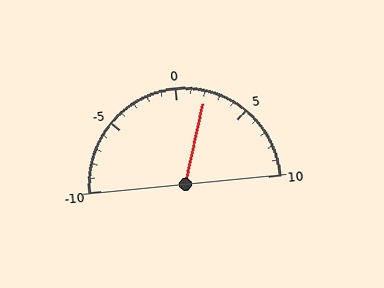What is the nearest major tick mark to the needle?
The nearest major tick mark is 0.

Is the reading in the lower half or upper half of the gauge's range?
The reading is in the upper half of the range (-10 to 10).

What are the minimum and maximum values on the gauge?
The gauge ranges from -10 to 10.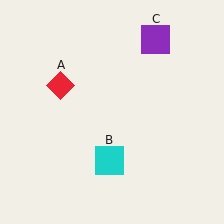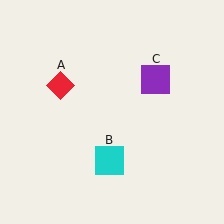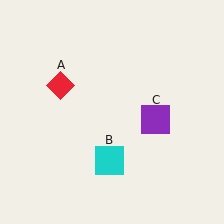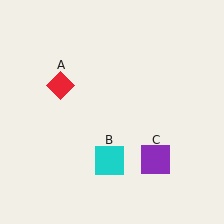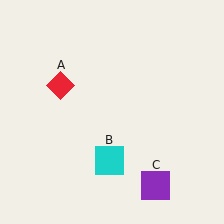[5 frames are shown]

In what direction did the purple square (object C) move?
The purple square (object C) moved down.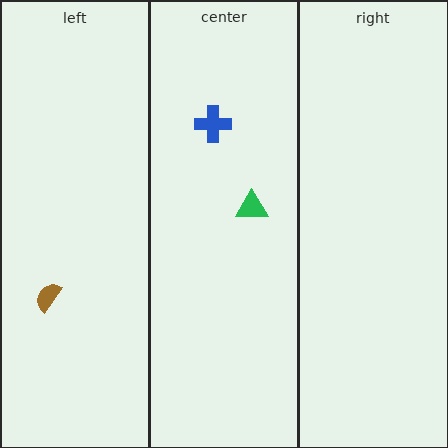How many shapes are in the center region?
2.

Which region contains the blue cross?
The center region.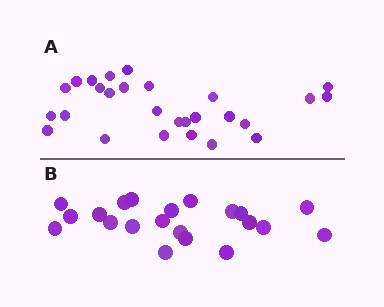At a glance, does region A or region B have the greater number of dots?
Region A (the top region) has more dots.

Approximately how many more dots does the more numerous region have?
Region A has about 6 more dots than region B.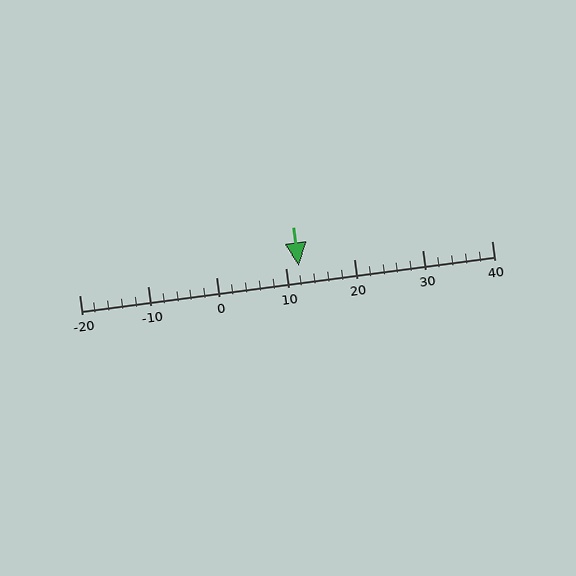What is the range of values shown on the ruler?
The ruler shows values from -20 to 40.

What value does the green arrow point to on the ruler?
The green arrow points to approximately 12.